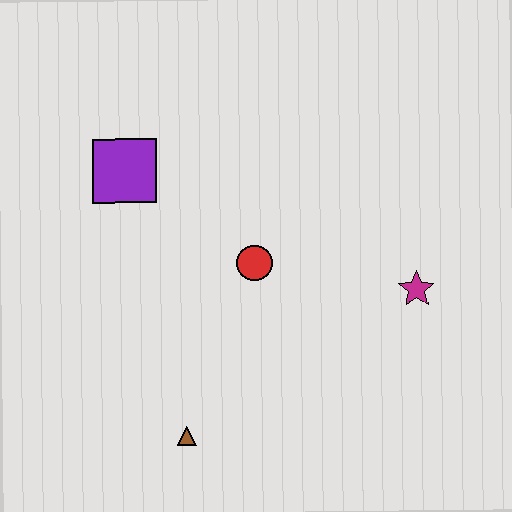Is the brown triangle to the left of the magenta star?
Yes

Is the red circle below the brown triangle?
No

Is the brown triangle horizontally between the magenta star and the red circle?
No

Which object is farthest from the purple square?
The magenta star is farthest from the purple square.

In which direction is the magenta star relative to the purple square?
The magenta star is to the right of the purple square.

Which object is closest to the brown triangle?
The red circle is closest to the brown triangle.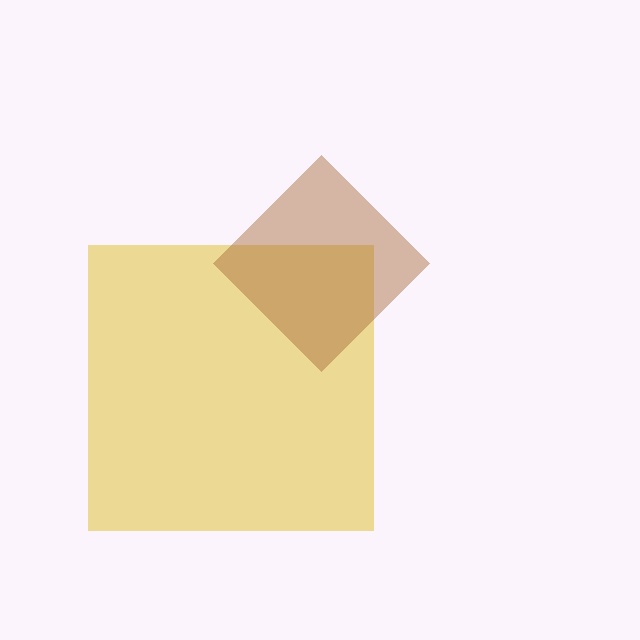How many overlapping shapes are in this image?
There are 2 overlapping shapes in the image.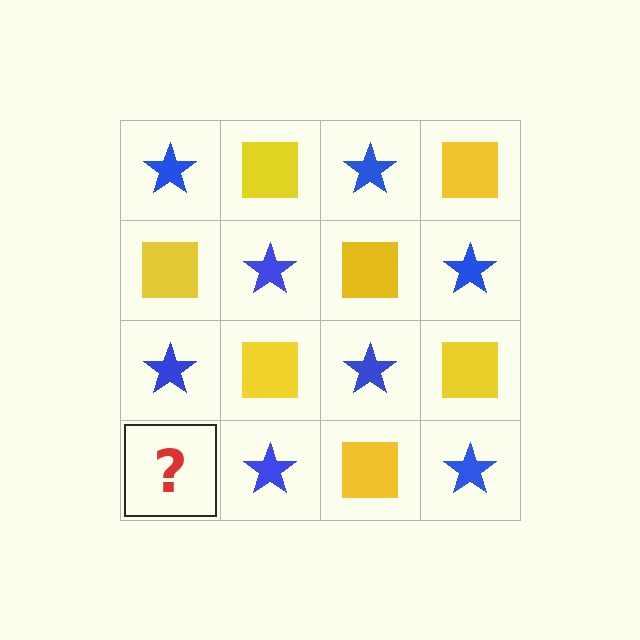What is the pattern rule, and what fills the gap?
The rule is that it alternates blue star and yellow square in a checkerboard pattern. The gap should be filled with a yellow square.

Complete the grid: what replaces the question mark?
The question mark should be replaced with a yellow square.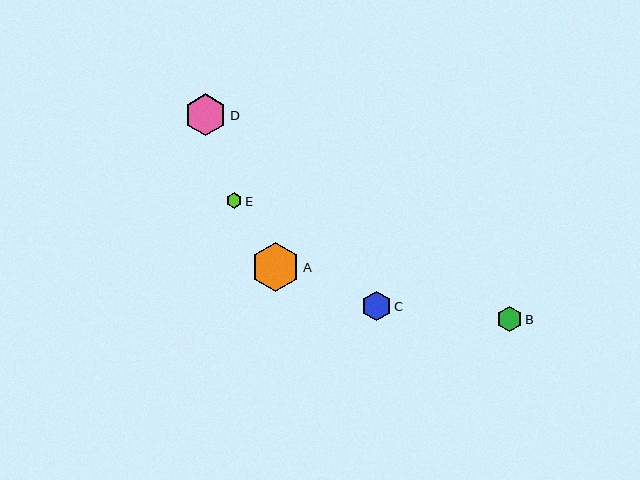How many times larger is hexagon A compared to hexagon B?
Hexagon A is approximately 2.0 times the size of hexagon B.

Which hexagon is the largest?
Hexagon A is the largest with a size of approximately 49 pixels.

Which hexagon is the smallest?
Hexagon E is the smallest with a size of approximately 16 pixels.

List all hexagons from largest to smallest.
From largest to smallest: A, D, C, B, E.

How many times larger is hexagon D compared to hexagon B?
Hexagon D is approximately 1.7 times the size of hexagon B.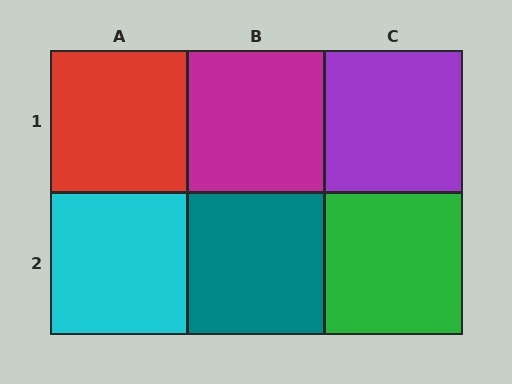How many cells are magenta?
1 cell is magenta.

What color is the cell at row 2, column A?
Cyan.